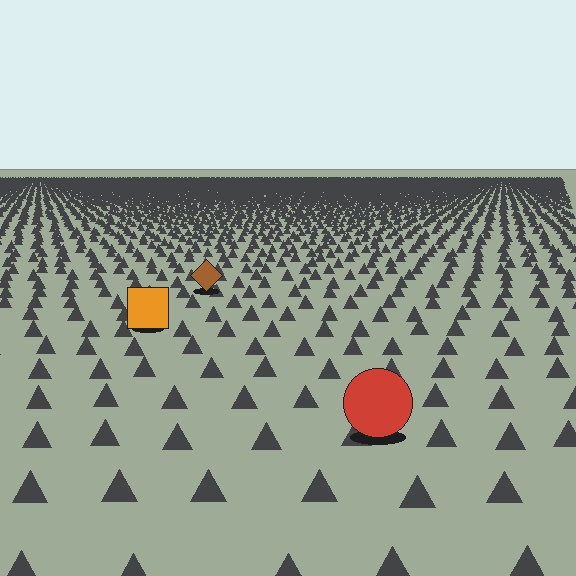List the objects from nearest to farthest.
From nearest to farthest: the red circle, the orange square, the brown diamond.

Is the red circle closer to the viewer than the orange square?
Yes. The red circle is closer — you can tell from the texture gradient: the ground texture is coarser near it.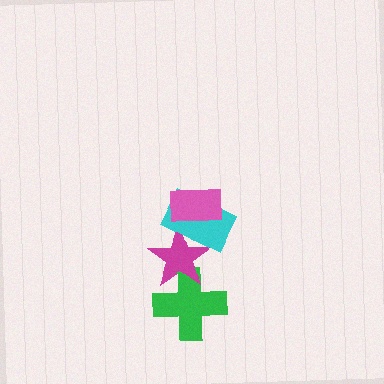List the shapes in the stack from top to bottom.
From top to bottom: the pink rectangle, the cyan rectangle, the magenta star, the green cross.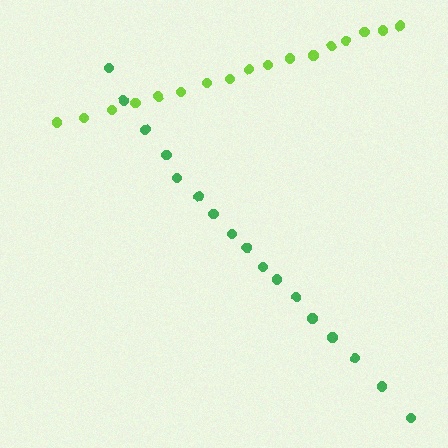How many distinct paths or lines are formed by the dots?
There are 2 distinct paths.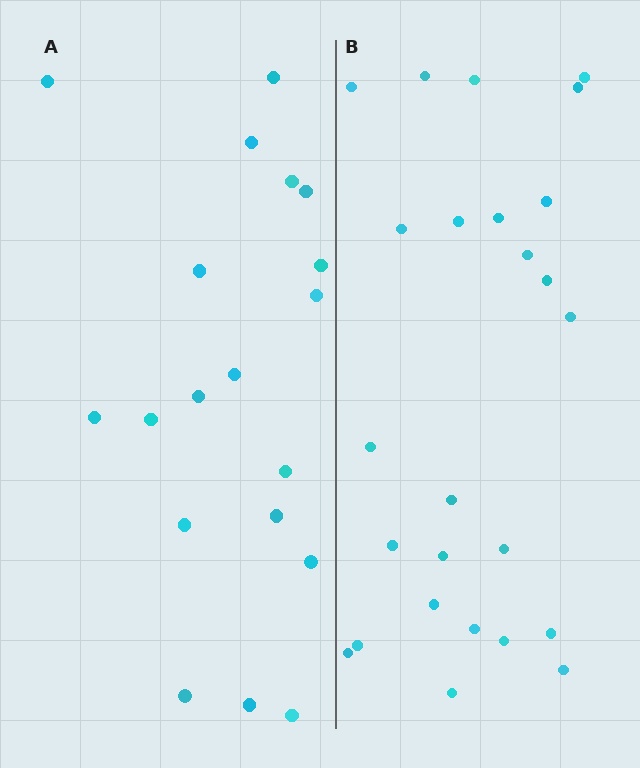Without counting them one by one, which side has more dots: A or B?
Region B (the right region) has more dots.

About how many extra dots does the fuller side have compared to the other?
Region B has about 6 more dots than region A.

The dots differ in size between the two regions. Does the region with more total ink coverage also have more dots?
No. Region A has more total ink coverage because its dots are larger, but region B actually contains more individual dots. Total area can be misleading — the number of items is what matters here.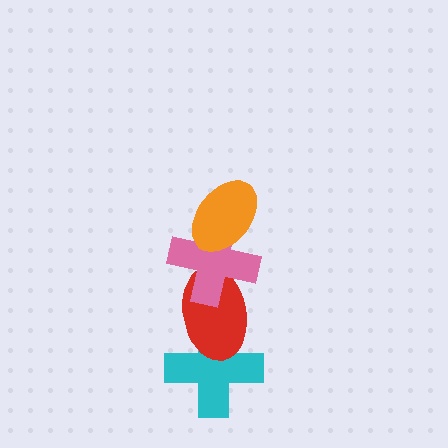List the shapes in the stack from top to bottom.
From top to bottom: the orange ellipse, the pink cross, the red ellipse, the cyan cross.